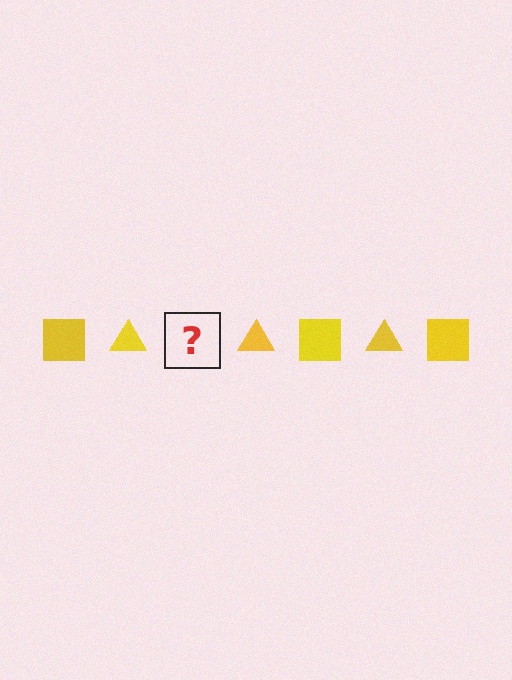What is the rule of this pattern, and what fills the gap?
The rule is that the pattern cycles through square, triangle shapes in yellow. The gap should be filled with a yellow square.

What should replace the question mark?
The question mark should be replaced with a yellow square.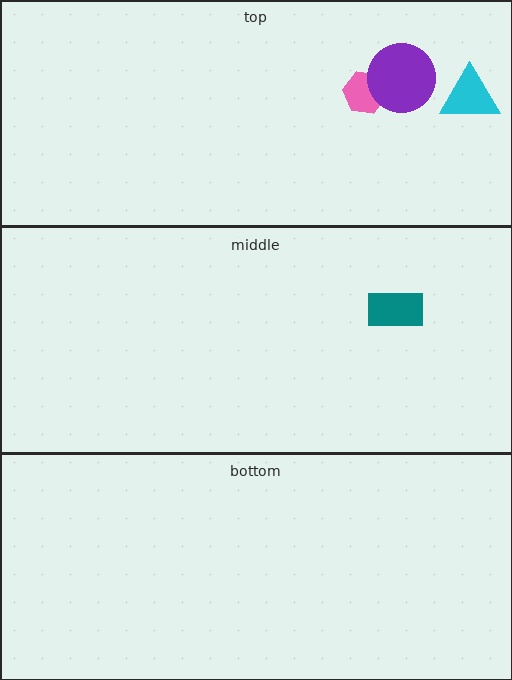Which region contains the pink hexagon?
The top region.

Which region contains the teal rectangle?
The middle region.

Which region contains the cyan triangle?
The top region.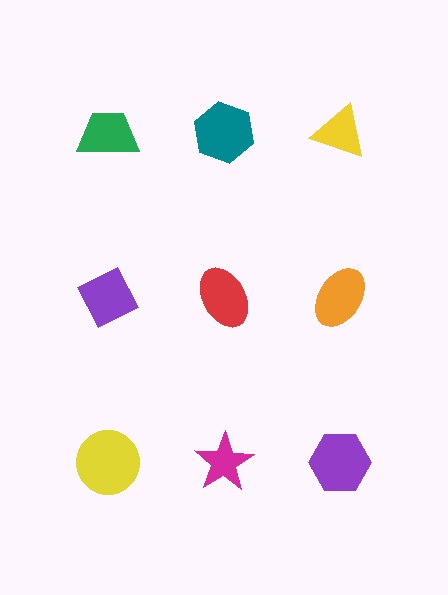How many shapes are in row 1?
3 shapes.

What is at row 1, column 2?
A teal hexagon.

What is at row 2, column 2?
A red ellipse.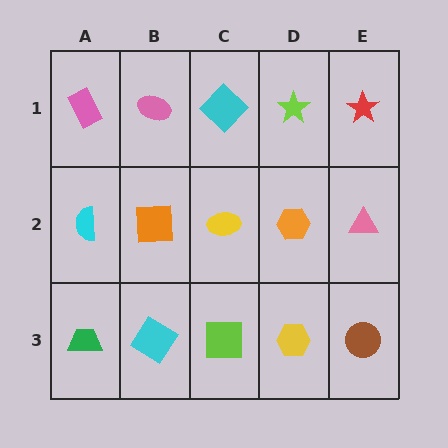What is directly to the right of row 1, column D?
A red star.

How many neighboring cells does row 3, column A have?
2.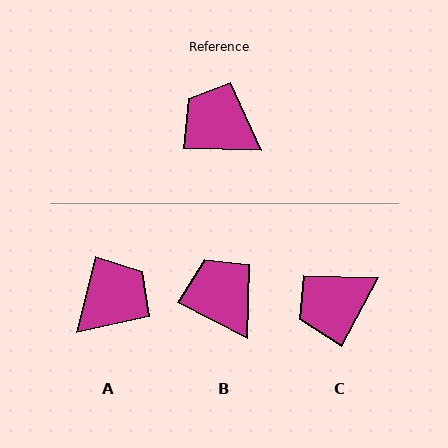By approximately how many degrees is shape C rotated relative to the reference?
Approximately 63 degrees counter-clockwise.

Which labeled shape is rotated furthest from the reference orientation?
A, about 103 degrees away.